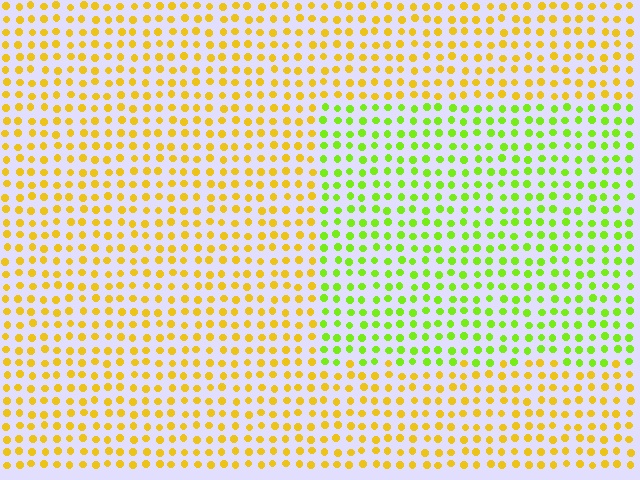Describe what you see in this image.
The image is filled with small yellow elements in a uniform arrangement. A rectangle-shaped region is visible where the elements are tinted to a slightly different hue, forming a subtle color boundary.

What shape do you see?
I see a rectangle.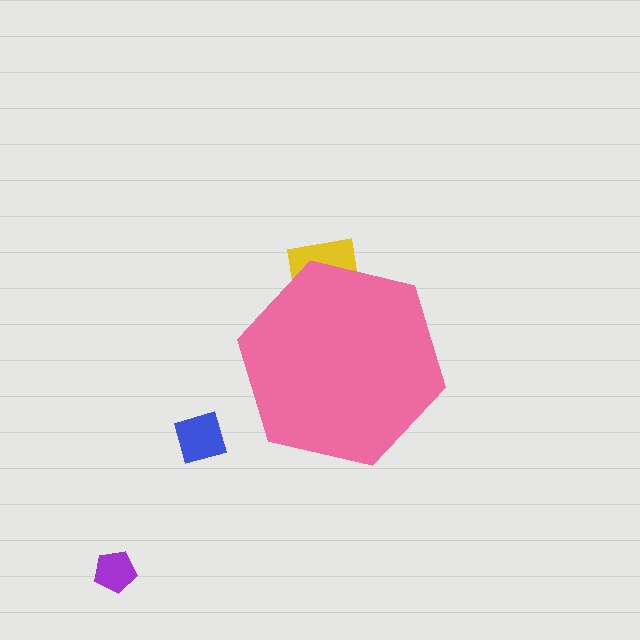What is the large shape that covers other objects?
A pink hexagon.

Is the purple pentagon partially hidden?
No, the purple pentagon is fully visible.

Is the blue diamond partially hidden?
No, the blue diamond is fully visible.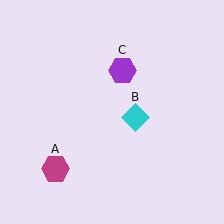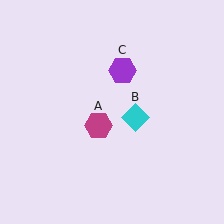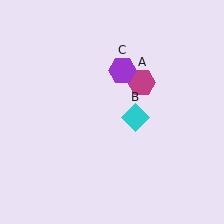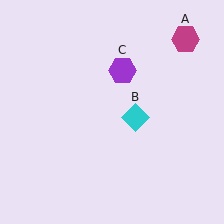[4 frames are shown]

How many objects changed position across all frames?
1 object changed position: magenta hexagon (object A).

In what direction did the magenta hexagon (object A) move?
The magenta hexagon (object A) moved up and to the right.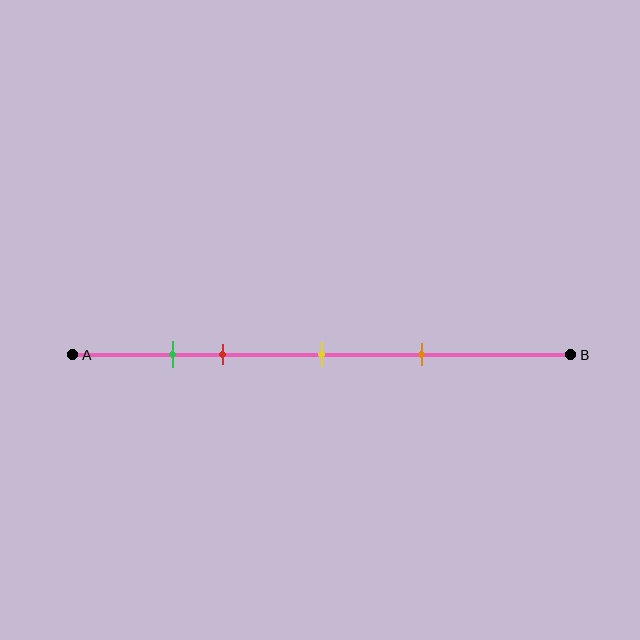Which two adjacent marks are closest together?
The green and red marks are the closest adjacent pair.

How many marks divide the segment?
There are 4 marks dividing the segment.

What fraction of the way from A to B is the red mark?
The red mark is approximately 30% (0.3) of the way from A to B.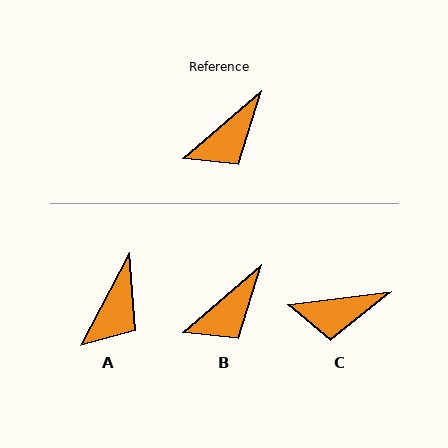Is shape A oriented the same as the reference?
No, it is off by about 21 degrees.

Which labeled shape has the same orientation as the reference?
B.